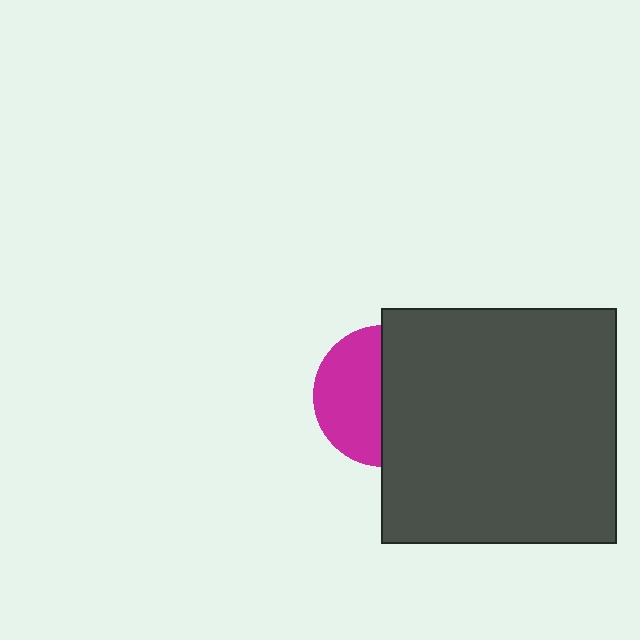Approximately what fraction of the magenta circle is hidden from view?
Roughly 52% of the magenta circle is hidden behind the dark gray square.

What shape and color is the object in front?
The object in front is a dark gray square.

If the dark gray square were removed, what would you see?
You would see the complete magenta circle.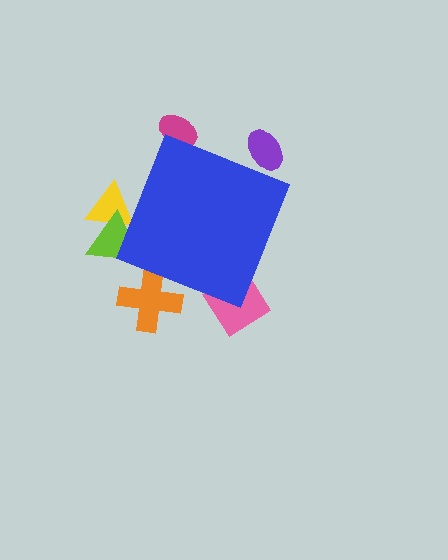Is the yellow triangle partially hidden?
Yes, the yellow triangle is partially hidden behind the blue diamond.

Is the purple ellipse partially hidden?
Yes, the purple ellipse is partially hidden behind the blue diamond.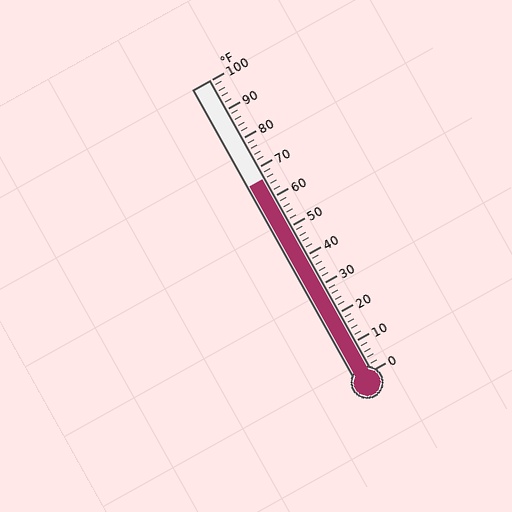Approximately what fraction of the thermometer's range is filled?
The thermometer is filled to approximately 65% of its range.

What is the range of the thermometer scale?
The thermometer scale ranges from 0°F to 100°F.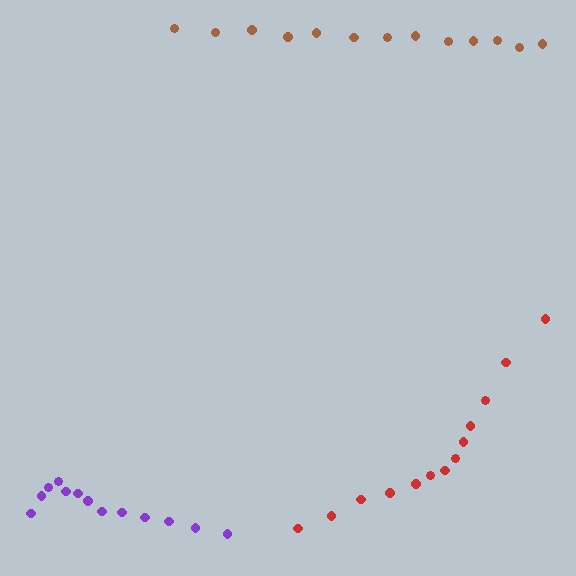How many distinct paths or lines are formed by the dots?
There are 3 distinct paths.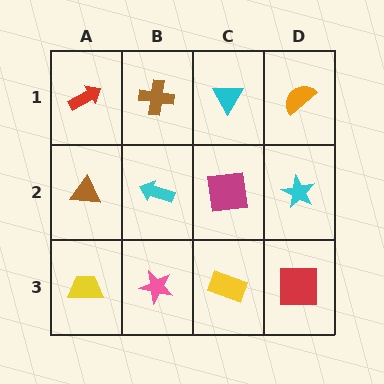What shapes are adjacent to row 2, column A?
A red arrow (row 1, column A), a yellow trapezoid (row 3, column A), a cyan arrow (row 2, column B).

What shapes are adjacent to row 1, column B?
A cyan arrow (row 2, column B), a red arrow (row 1, column A), a cyan triangle (row 1, column C).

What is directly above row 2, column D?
An orange semicircle.